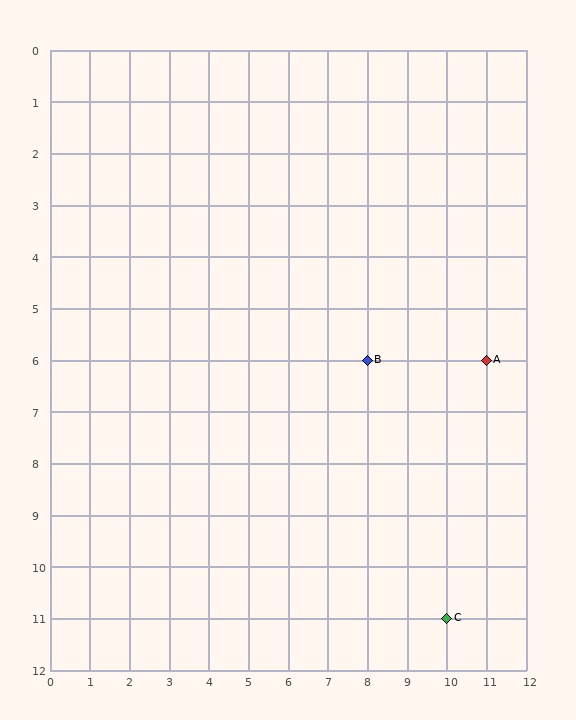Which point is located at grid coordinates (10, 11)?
Point C is at (10, 11).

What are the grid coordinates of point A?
Point A is at grid coordinates (11, 6).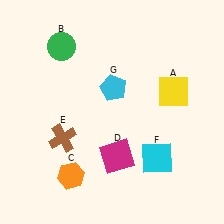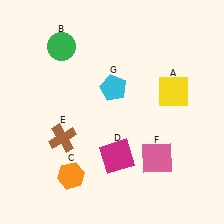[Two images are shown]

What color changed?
The square (F) changed from cyan in Image 1 to pink in Image 2.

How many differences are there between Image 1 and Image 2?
There is 1 difference between the two images.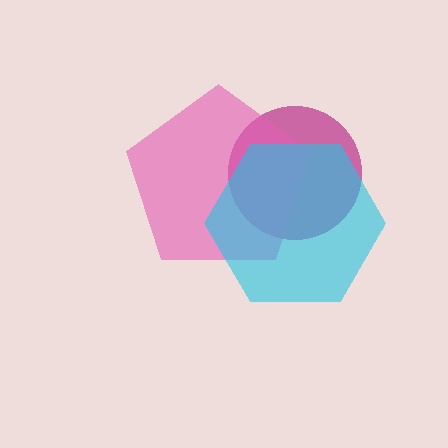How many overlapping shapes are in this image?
There are 3 overlapping shapes in the image.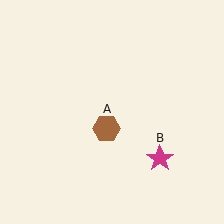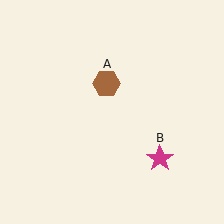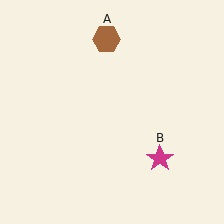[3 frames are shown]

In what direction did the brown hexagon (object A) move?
The brown hexagon (object A) moved up.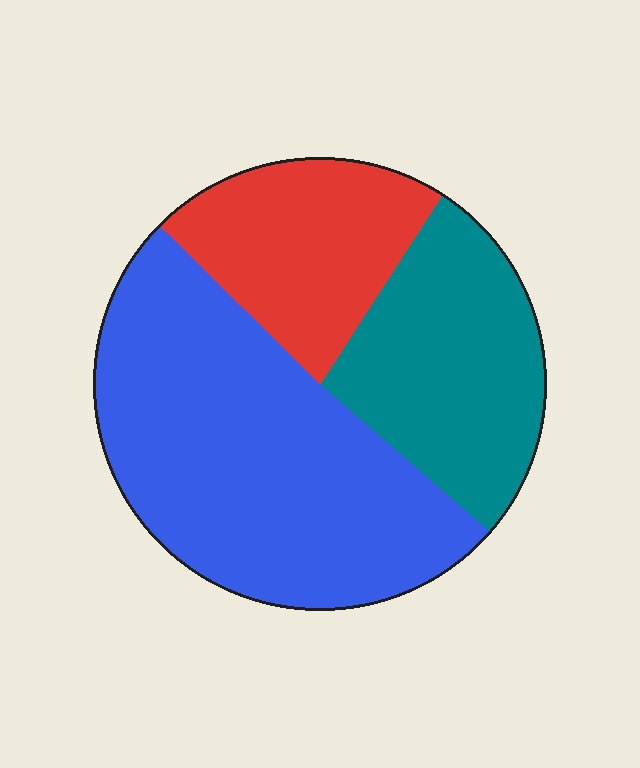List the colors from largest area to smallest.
From largest to smallest: blue, teal, red.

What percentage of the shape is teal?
Teal covers around 25% of the shape.